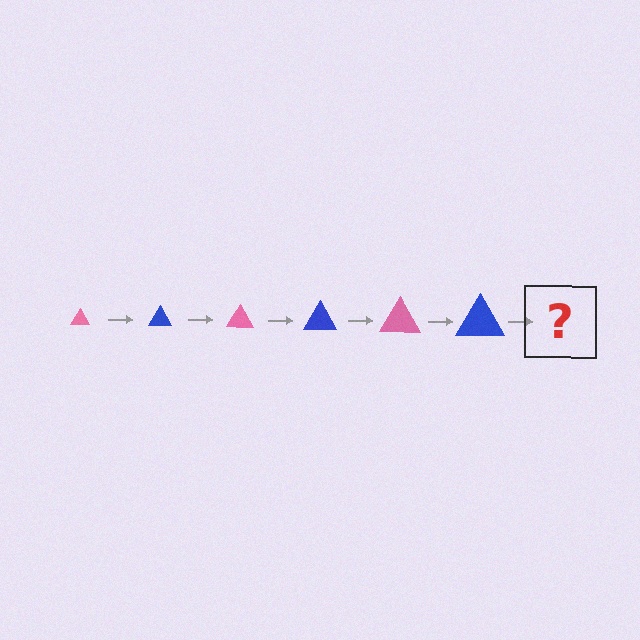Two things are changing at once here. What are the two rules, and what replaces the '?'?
The two rules are that the triangle grows larger each step and the color cycles through pink and blue. The '?' should be a pink triangle, larger than the previous one.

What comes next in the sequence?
The next element should be a pink triangle, larger than the previous one.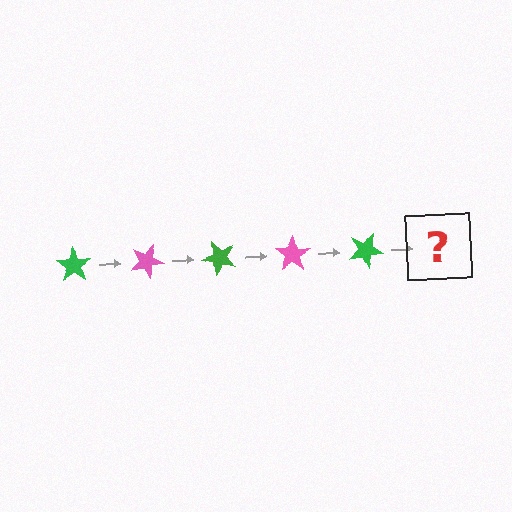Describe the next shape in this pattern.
It should be a pink star, rotated 125 degrees from the start.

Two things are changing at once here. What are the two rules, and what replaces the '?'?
The two rules are that it rotates 25 degrees each step and the color cycles through green and pink. The '?' should be a pink star, rotated 125 degrees from the start.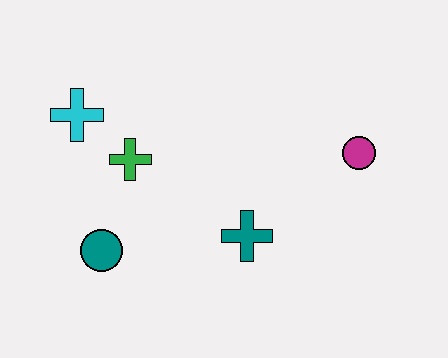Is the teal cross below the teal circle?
No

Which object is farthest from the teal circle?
The magenta circle is farthest from the teal circle.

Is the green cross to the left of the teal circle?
No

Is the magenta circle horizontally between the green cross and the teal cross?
No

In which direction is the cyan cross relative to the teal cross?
The cyan cross is to the left of the teal cross.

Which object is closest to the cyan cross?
The green cross is closest to the cyan cross.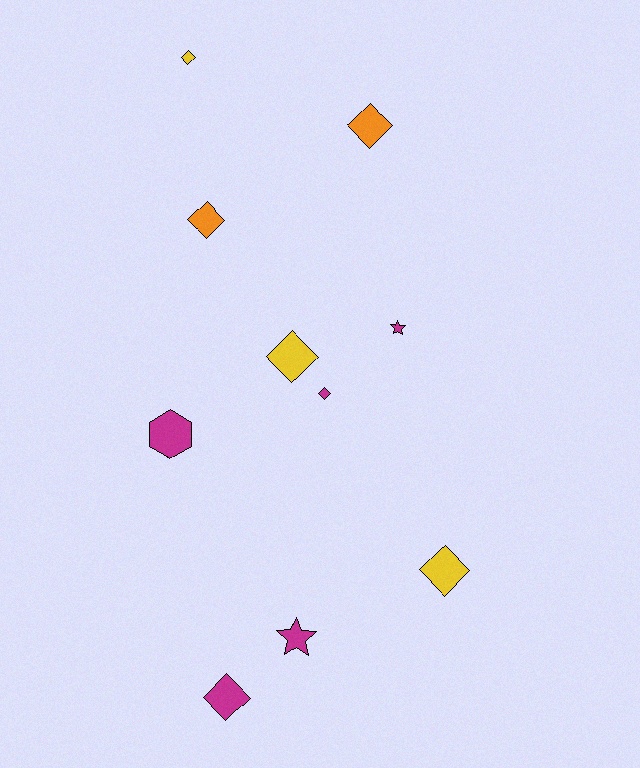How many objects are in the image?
There are 10 objects.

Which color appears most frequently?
Magenta, with 5 objects.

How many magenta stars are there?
There are 2 magenta stars.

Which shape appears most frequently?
Diamond, with 7 objects.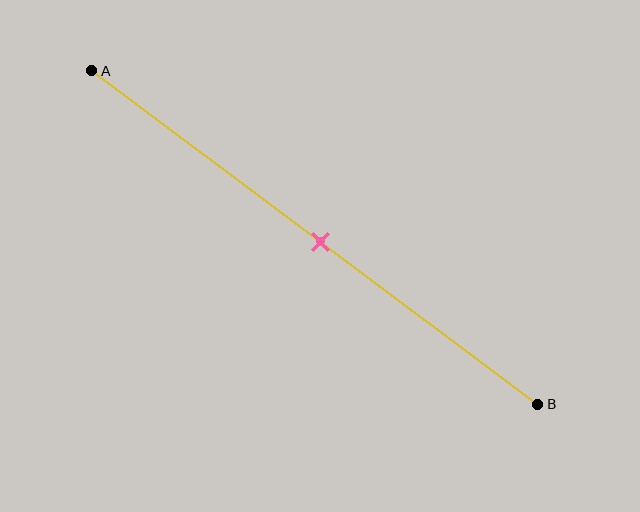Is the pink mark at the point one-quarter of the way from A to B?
No, the mark is at about 50% from A, not at the 25% one-quarter point.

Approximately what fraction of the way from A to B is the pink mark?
The pink mark is approximately 50% of the way from A to B.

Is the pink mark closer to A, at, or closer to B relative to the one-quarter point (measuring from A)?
The pink mark is closer to point B than the one-quarter point of segment AB.